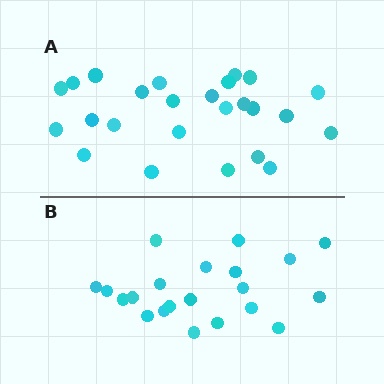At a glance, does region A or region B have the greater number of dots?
Region A (the top region) has more dots.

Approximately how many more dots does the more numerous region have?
Region A has about 4 more dots than region B.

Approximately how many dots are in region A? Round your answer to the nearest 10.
About 20 dots. (The exact count is 25, which rounds to 20.)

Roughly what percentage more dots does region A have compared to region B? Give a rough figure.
About 20% more.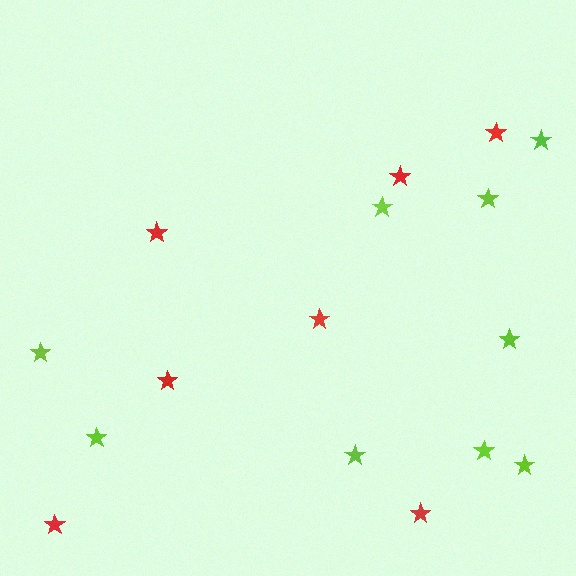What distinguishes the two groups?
There are 2 groups: one group of lime stars (9) and one group of red stars (7).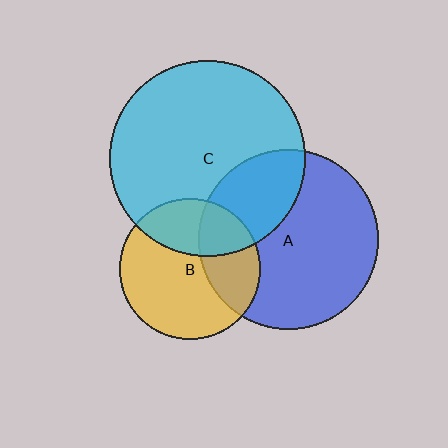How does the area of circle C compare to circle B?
Approximately 1.9 times.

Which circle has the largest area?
Circle C (cyan).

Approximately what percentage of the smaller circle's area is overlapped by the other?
Approximately 30%.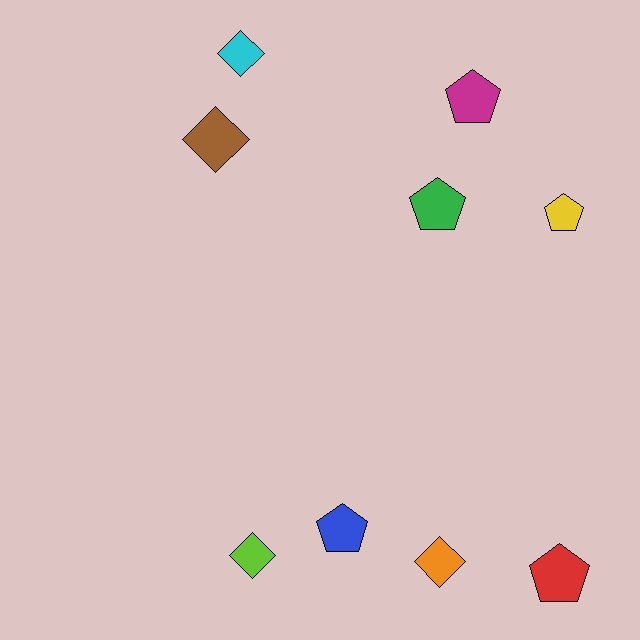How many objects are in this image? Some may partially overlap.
There are 9 objects.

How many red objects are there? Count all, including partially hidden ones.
There is 1 red object.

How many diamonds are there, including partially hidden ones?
There are 4 diamonds.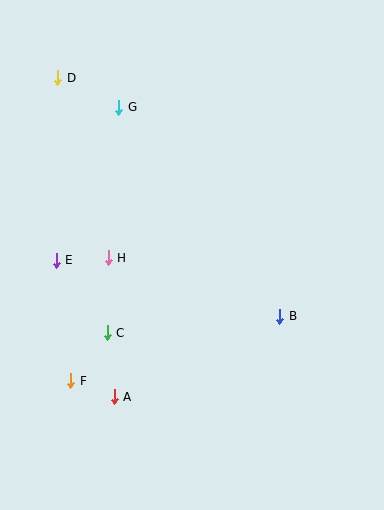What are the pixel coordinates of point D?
Point D is at (58, 78).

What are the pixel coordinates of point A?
Point A is at (114, 397).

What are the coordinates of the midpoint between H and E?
The midpoint between H and E is at (82, 259).